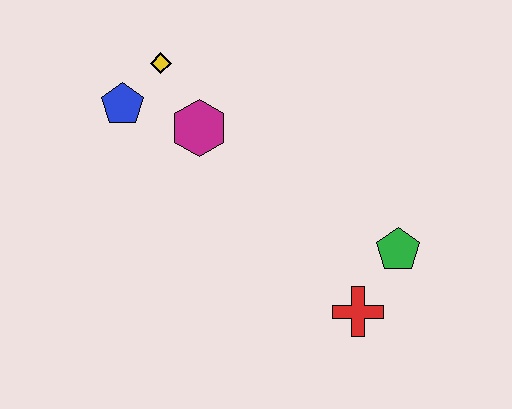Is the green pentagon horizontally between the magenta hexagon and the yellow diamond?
No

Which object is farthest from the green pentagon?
The blue pentagon is farthest from the green pentagon.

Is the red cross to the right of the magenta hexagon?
Yes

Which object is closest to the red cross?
The green pentagon is closest to the red cross.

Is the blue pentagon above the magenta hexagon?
Yes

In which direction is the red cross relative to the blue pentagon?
The red cross is to the right of the blue pentagon.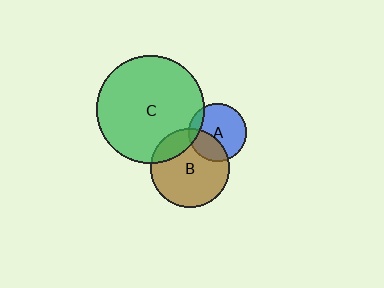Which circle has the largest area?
Circle C (green).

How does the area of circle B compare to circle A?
Approximately 1.8 times.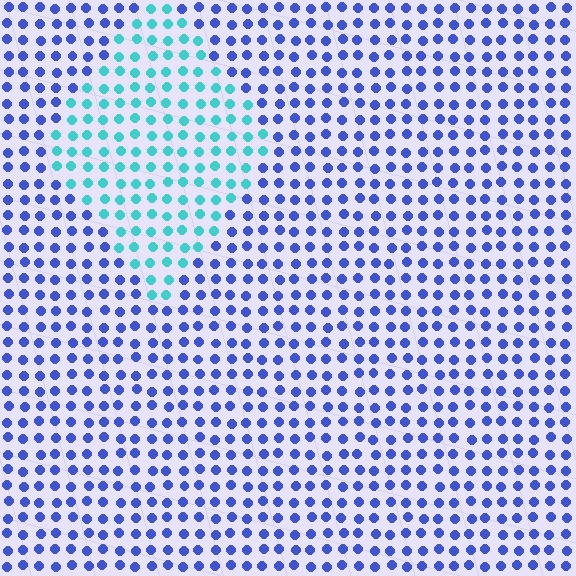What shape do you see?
I see a diamond.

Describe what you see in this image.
The image is filled with small blue elements in a uniform arrangement. A diamond-shaped region is visible where the elements are tinted to a slightly different hue, forming a subtle color boundary.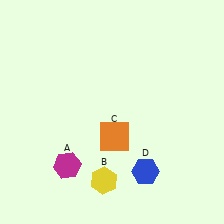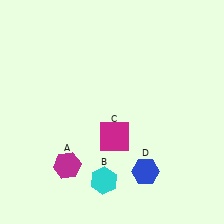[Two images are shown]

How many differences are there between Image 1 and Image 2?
There are 2 differences between the two images.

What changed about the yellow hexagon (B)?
In Image 1, B is yellow. In Image 2, it changed to cyan.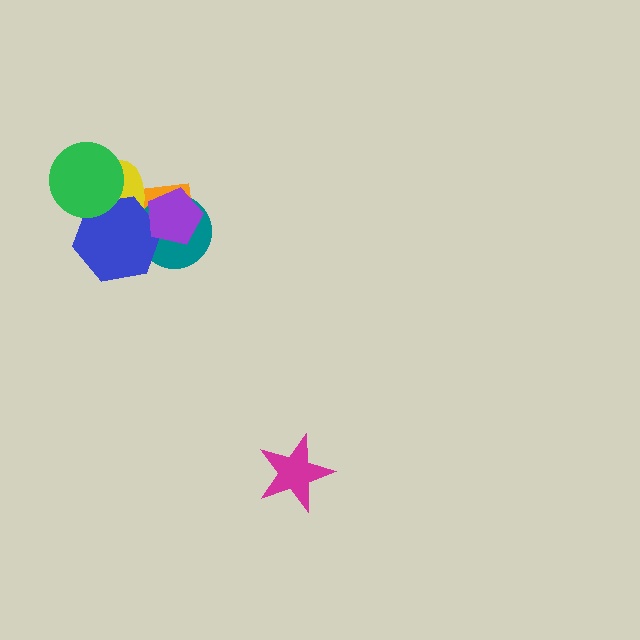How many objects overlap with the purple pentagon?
4 objects overlap with the purple pentagon.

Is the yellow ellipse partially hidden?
Yes, it is partially covered by another shape.